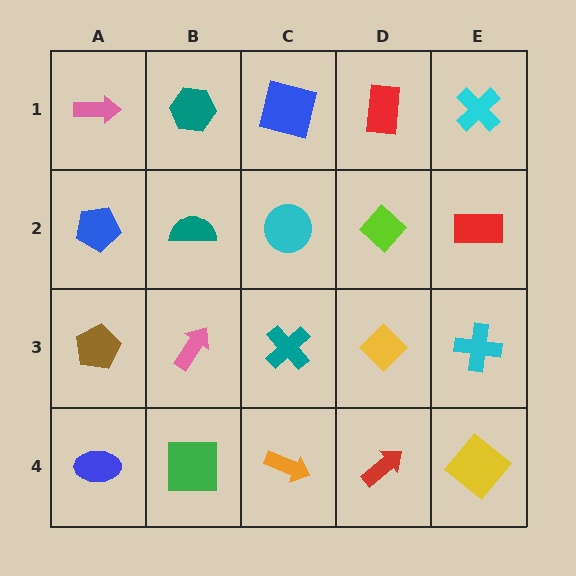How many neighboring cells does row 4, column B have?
3.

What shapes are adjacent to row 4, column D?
A yellow diamond (row 3, column D), an orange arrow (row 4, column C), a yellow diamond (row 4, column E).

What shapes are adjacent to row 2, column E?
A cyan cross (row 1, column E), a cyan cross (row 3, column E), a lime diamond (row 2, column D).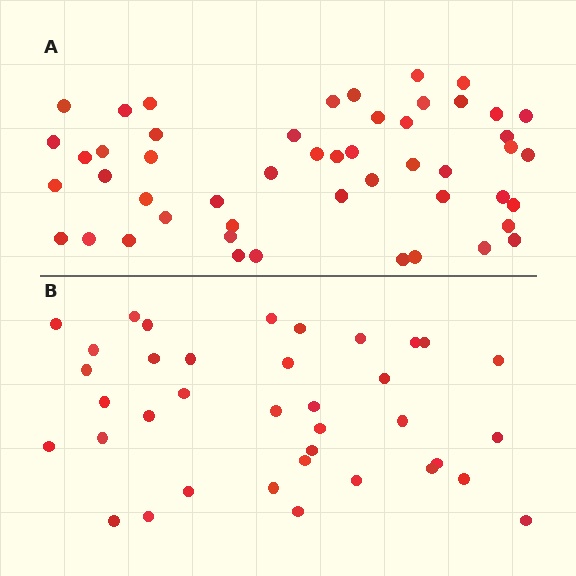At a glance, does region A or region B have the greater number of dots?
Region A (the top region) has more dots.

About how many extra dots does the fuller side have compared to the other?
Region A has approximately 15 more dots than region B.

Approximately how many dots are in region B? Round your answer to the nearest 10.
About 40 dots. (The exact count is 37, which rounds to 40.)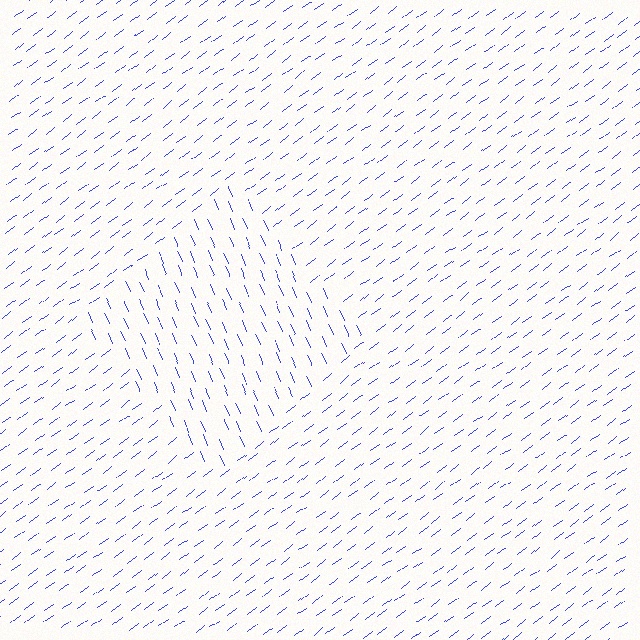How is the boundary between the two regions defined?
The boundary is defined purely by a change in line orientation (approximately 77 degrees difference). All lines are the same color and thickness.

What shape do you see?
I see a diamond.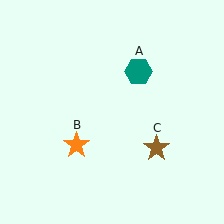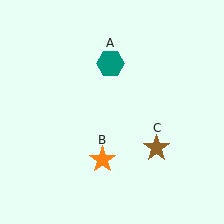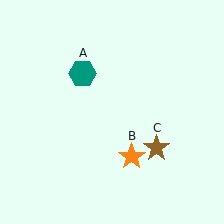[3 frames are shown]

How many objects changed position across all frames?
2 objects changed position: teal hexagon (object A), orange star (object B).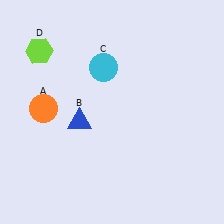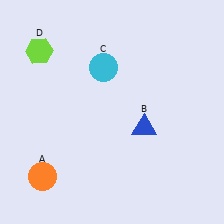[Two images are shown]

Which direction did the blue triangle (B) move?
The blue triangle (B) moved right.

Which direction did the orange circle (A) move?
The orange circle (A) moved down.